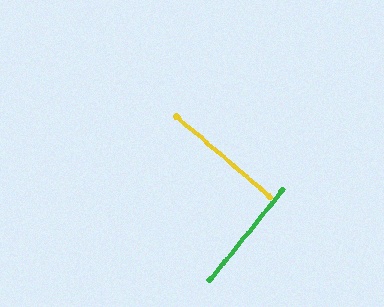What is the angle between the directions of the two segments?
Approximately 89 degrees.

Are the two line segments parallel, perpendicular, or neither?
Perpendicular — they meet at approximately 89°.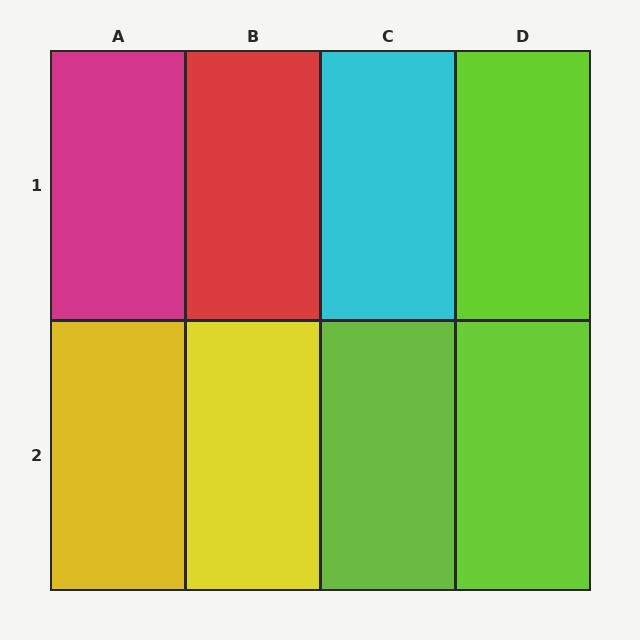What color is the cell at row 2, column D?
Lime.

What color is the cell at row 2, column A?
Yellow.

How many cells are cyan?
1 cell is cyan.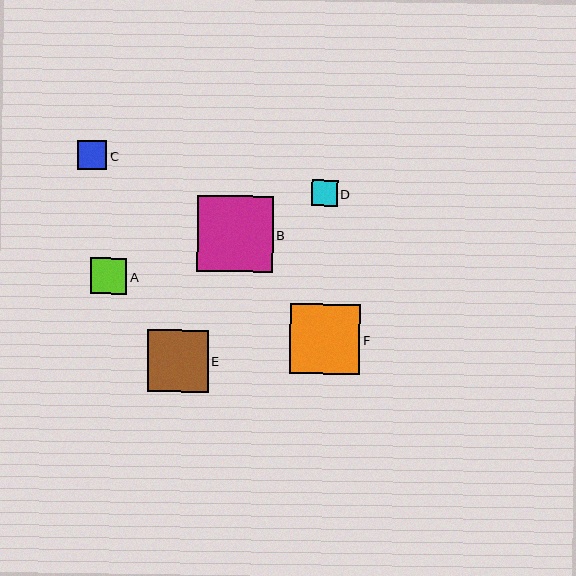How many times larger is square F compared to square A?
Square F is approximately 1.9 times the size of square A.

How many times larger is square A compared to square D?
Square A is approximately 1.4 times the size of square D.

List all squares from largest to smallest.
From largest to smallest: B, F, E, A, C, D.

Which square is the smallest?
Square D is the smallest with a size of approximately 26 pixels.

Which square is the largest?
Square B is the largest with a size of approximately 76 pixels.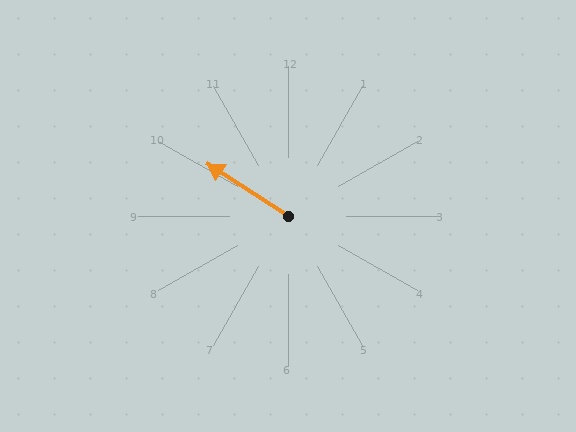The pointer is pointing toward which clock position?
Roughly 10 o'clock.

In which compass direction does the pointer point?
Northwest.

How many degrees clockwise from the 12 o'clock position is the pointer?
Approximately 303 degrees.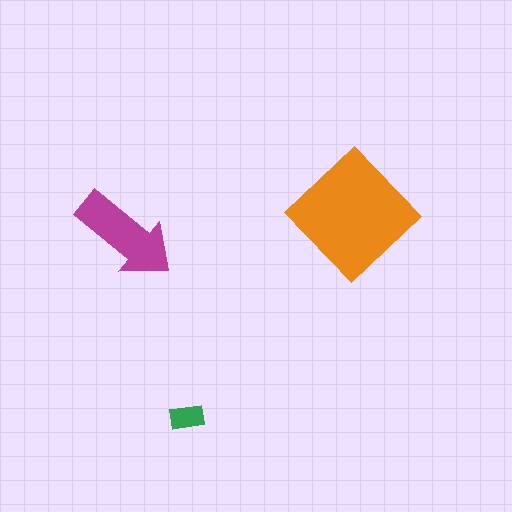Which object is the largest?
The orange diamond.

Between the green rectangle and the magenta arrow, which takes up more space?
The magenta arrow.